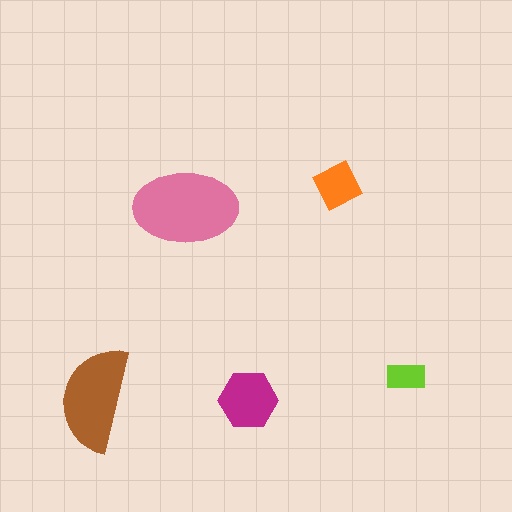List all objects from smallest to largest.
The lime rectangle, the orange diamond, the magenta hexagon, the brown semicircle, the pink ellipse.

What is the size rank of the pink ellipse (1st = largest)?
1st.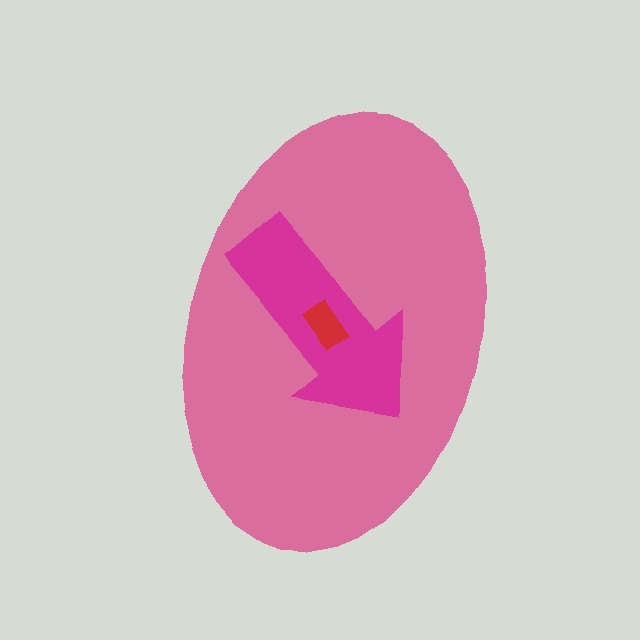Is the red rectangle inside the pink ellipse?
Yes.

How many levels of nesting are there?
3.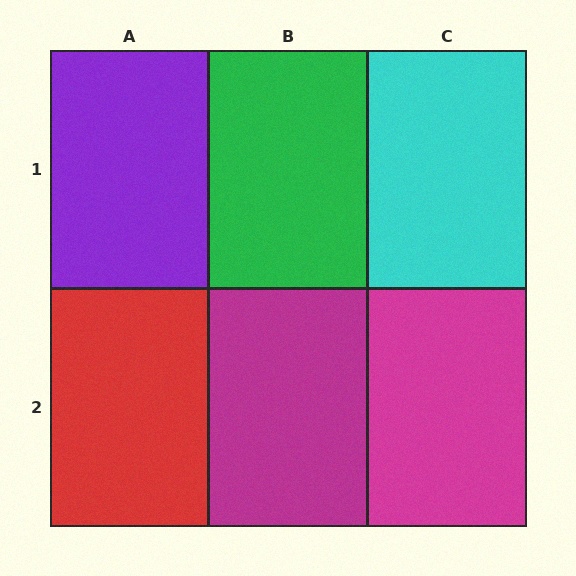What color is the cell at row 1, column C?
Cyan.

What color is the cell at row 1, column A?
Purple.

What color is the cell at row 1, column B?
Green.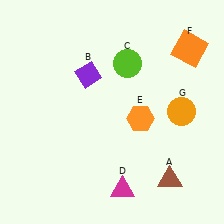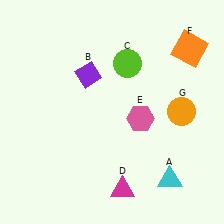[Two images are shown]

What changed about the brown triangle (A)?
In Image 1, A is brown. In Image 2, it changed to cyan.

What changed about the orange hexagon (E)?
In Image 1, E is orange. In Image 2, it changed to pink.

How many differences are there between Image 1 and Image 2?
There are 2 differences between the two images.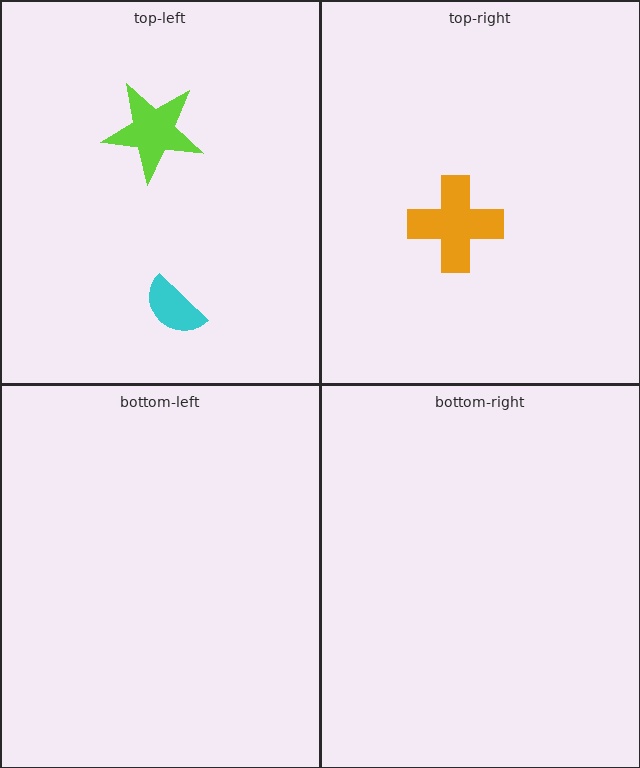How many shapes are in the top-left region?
2.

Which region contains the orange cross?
The top-right region.